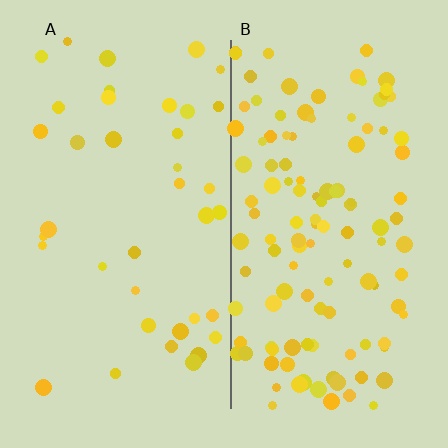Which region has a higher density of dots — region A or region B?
B (the right).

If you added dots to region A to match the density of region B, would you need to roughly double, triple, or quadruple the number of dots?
Approximately triple.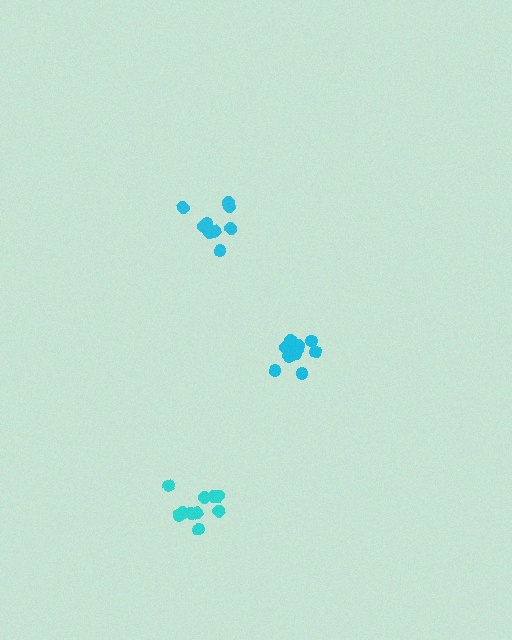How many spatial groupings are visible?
There are 3 spatial groupings.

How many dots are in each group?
Group 1: 9 dots, Group 2: 11 dots, Group 3: 10 dots (30 total).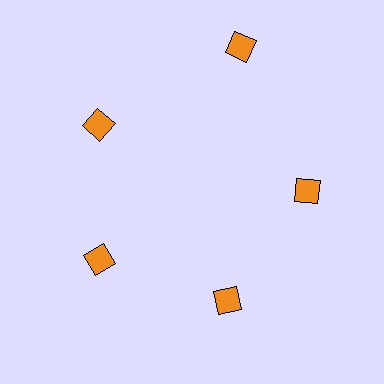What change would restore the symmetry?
The symmetry would be restored by moving it inward, back onto the ring so that all 5 diamonds sit at equal angles and equal distance from the center.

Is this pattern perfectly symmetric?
No. The 5 orange diamonds are arranged in a ring, but one element near the 1 o'clock position is pushed outward from the center, breaking the 5-fold rotational symmetry.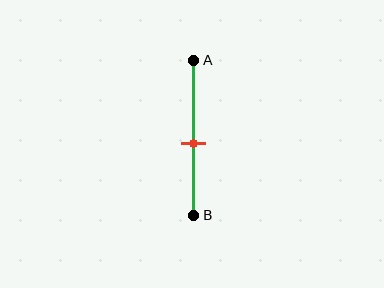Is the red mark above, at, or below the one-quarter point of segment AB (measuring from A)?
The red mark is below the one-quarter point of segment AB.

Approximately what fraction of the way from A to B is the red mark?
The red mark is approximately 55% of the way from A to B.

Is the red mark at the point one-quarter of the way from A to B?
No, the mark is at about 55% from A, not at the 25% one-quarter point.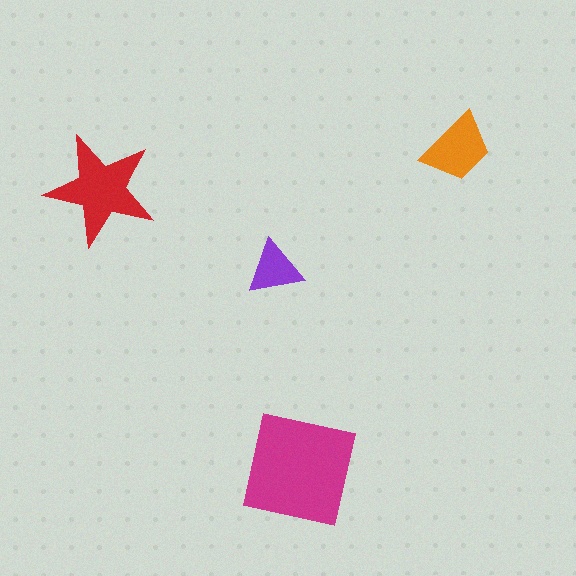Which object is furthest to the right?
The orange trapezoid is rightmost.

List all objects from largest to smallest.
The magenta square, the red star, the orange trapezoid, the purple triangle.